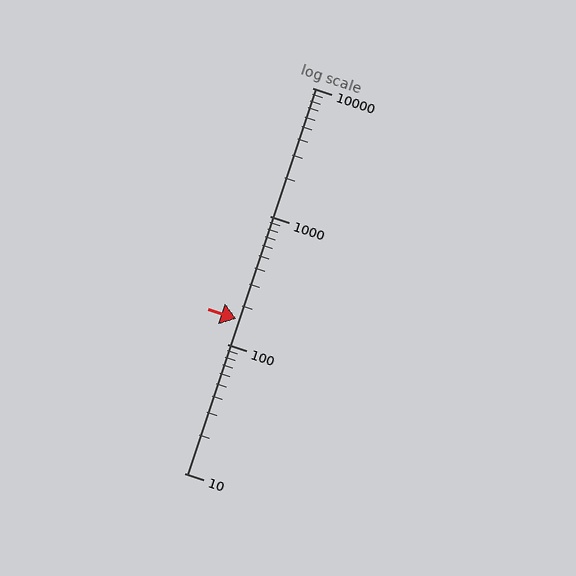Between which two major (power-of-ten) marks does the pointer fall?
The pointer is between 100 and 1000.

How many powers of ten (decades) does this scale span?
The scale spans 3 decades, from 10 to 10000.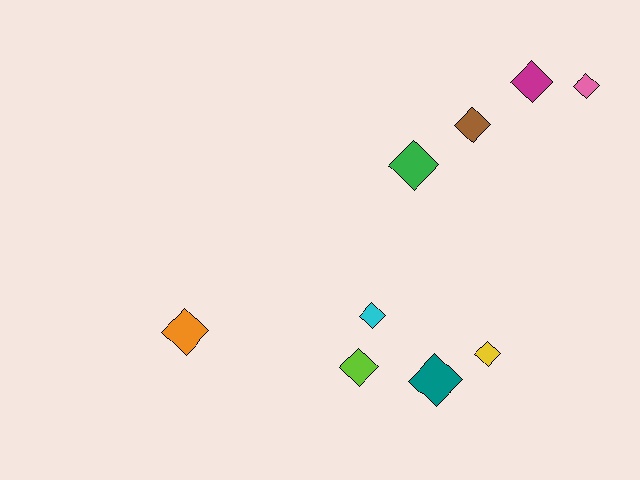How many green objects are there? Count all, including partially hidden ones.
There is 1 green object.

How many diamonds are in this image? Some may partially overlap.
There are 9 diamonds.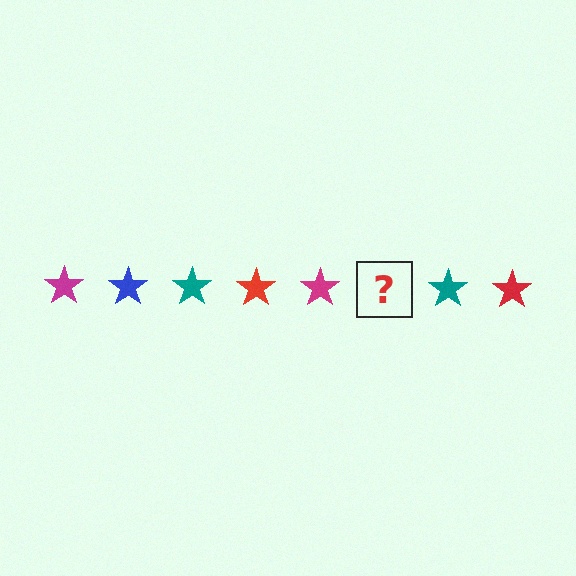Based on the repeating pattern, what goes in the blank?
The blank should be a blue star.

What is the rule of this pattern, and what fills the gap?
The rule is that the pattern cycles through magenta, blue, teal, red stars. The gap should be filled with a blue star.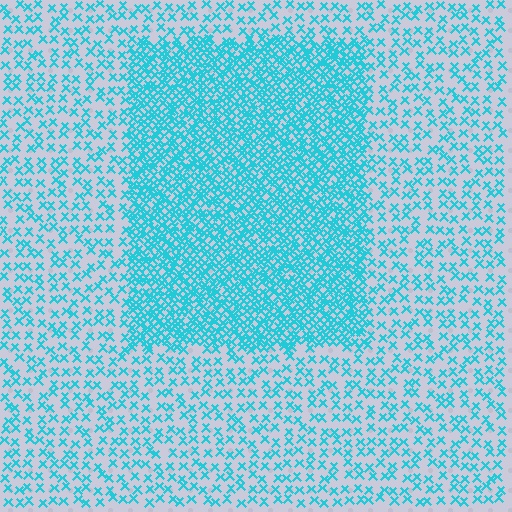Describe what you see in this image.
The image contains small cyan elements arranged at two different densities. A rectangle-shaped region is visible where the elements are more densely packed than the surrounding area.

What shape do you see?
I see a rectangle.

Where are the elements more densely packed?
The elements are more densely packed inside the rectangle boundary.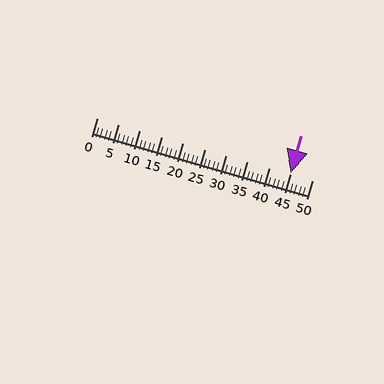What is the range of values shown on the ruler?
The ruler shows values from 0 to 50.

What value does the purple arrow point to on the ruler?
The purple arrow points to approximately 45.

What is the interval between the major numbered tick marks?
The major tick marks are spaced 5 units apart.